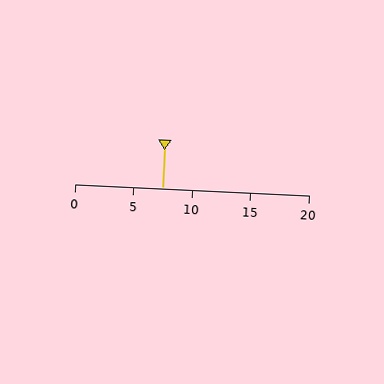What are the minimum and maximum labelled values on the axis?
The axis runs from 0 to 20.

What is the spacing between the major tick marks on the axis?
The major ticks are spaced 5 apart.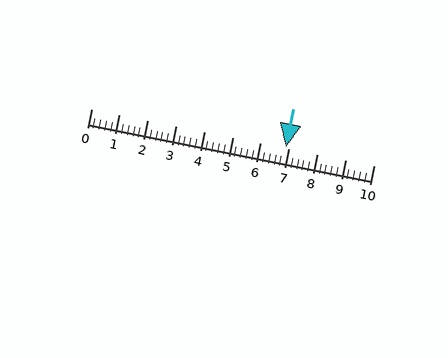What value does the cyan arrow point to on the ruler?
The cyan arrow points to approximately 6.9.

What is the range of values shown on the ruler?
The ruler shows values from 0 to 10.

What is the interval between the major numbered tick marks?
The major tick marks are spaced 1 units apart.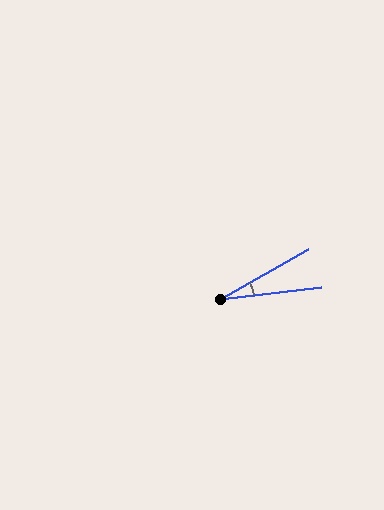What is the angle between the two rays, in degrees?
Approximately 23 degrees.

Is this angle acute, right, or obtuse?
It is acute.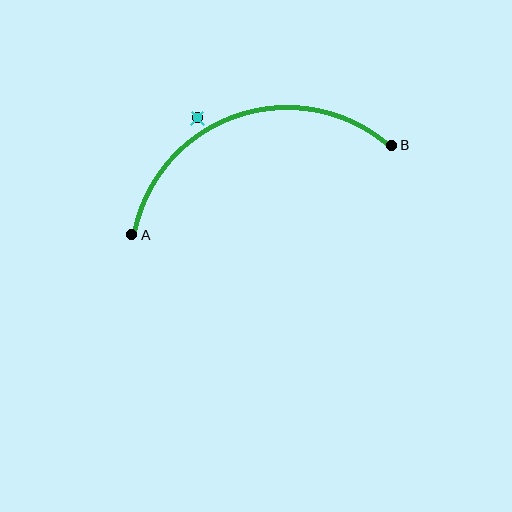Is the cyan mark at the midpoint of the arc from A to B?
No — the cyan mark does not lie on the arc at all. It sits slightly outside the curve.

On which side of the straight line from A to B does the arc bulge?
The arc bulges above the straight line connecting A and B.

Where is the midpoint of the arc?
The arc midpoint is the point on the curve farthest from the straight line joining A and B. It sits above that line.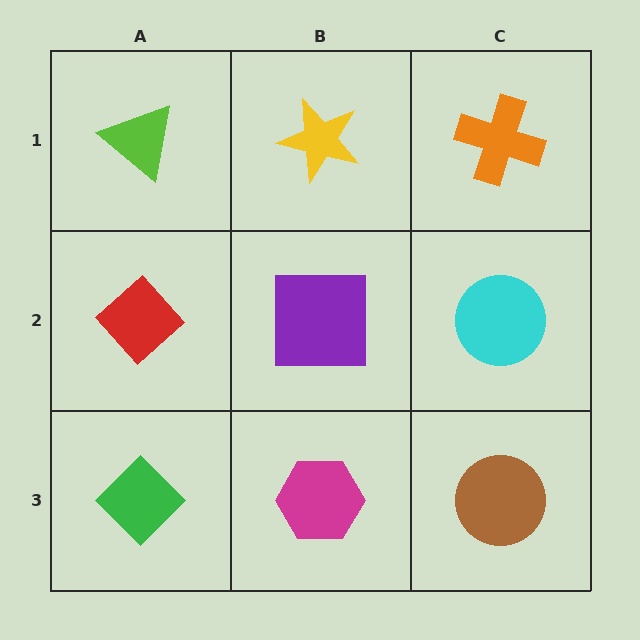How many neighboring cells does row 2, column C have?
3.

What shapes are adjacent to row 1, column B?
A purple square (row 2, column B), a lime triangle (row 1, column A), an orange cross (row 1, column C).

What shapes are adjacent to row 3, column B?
A purple square (row 2, column B), a green diamond (row 3, column A), a brown circle (row 3, column C).